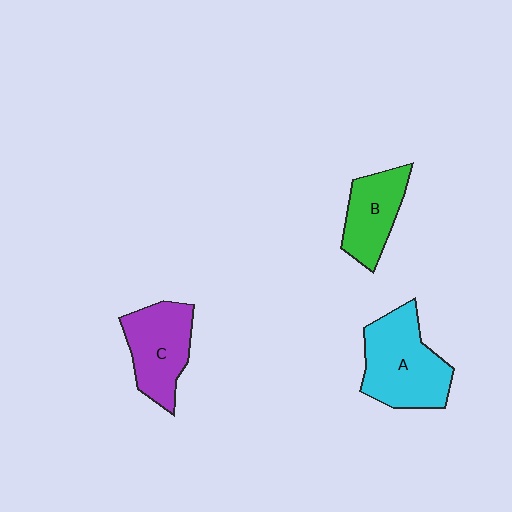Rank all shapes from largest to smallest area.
From largest to smallest: A (cyan), C (purple), B (green).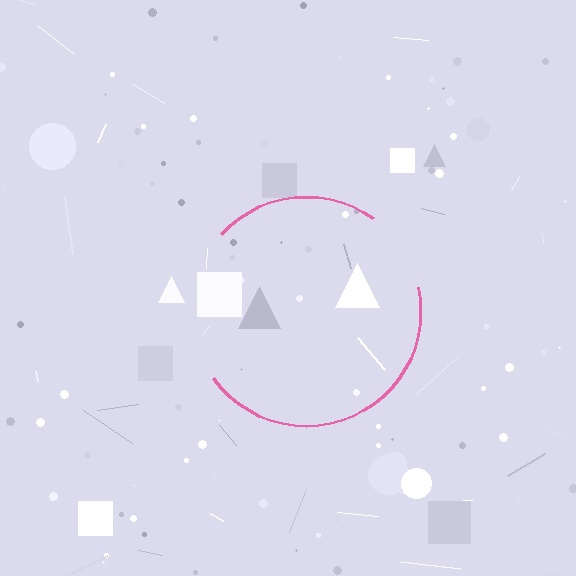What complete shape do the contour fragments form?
The contour fragments form a circle.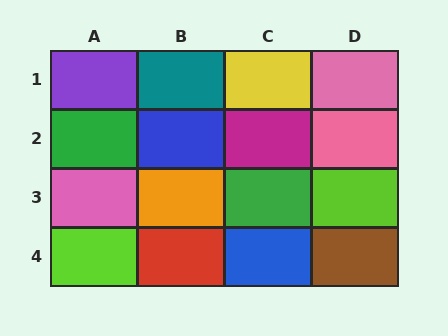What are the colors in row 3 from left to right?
Pink, orange, green, lime.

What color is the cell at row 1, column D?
Pink.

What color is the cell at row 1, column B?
Teal.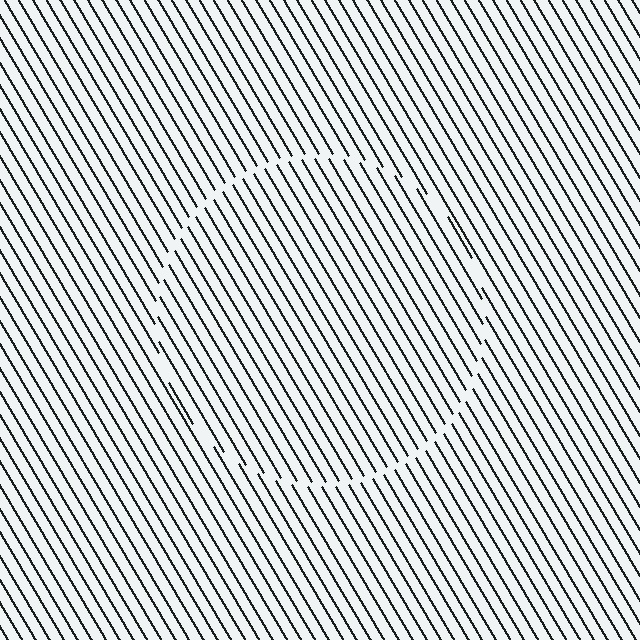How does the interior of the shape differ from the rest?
The interior of the shape contains the same grating, shifted by half a period — the contour is defined by the phase discontinuity where line-ends from the inner and outer gratings abut.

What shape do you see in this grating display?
An illusory circle. The interior of the shape contains the same grating, shifted by half a period — the contour is defined by the phase discontinuity where line-ends from the inner and outer gratings abut.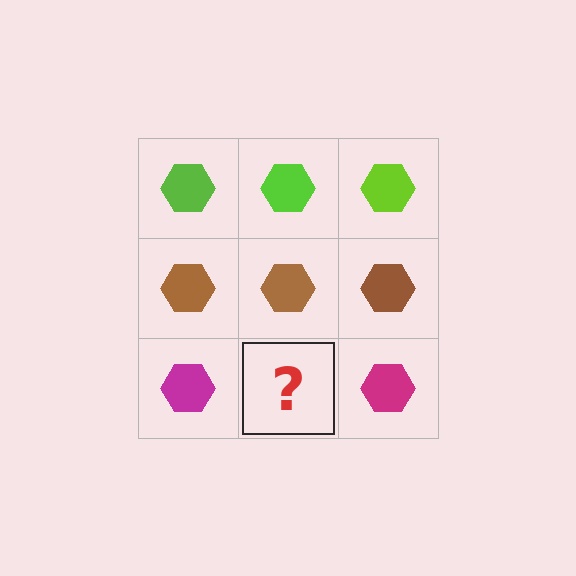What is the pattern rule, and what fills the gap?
The rule is that each row has a consistent color. The gap should be filled with a magenta hexagon.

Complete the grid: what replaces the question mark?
The question mark should be replaced with a magenta hexagon.